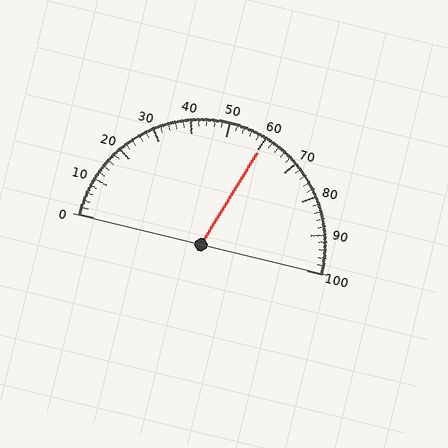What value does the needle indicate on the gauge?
The needle indicates approximately 60.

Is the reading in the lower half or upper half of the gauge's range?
The reading is in the upper half of the range (0 to 100).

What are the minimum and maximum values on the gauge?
The gauge ranges from 0 to 100.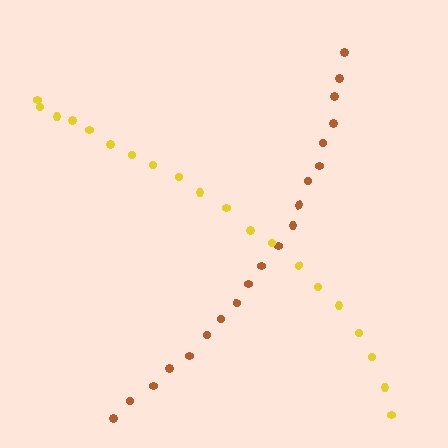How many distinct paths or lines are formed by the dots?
There are 2 distinct paths.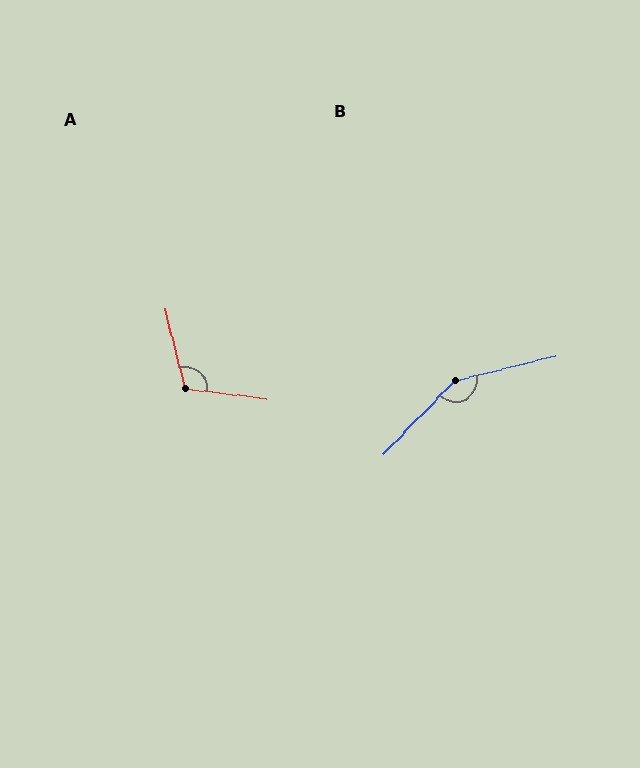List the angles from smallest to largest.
A (111°), B (148°).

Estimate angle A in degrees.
Approximately 111 degrees.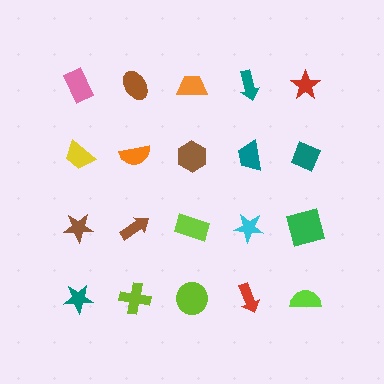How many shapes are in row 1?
5 shapes.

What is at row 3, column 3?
A lime rectangle.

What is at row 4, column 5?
A lime semicircle.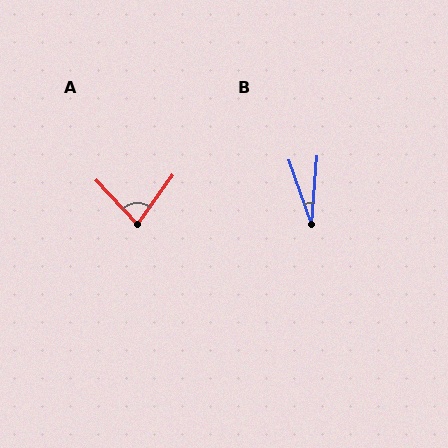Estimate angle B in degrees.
Approximately 24 degrees.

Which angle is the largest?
A, at approximately 78 degrees.